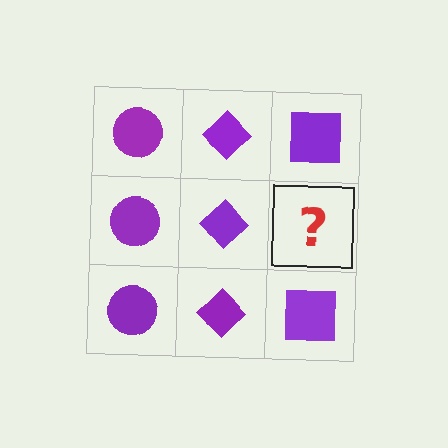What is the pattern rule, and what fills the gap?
The rule is that each column has a consistent shape. The gap should be filled with a purple square.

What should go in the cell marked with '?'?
The missing cell should contain a purple square.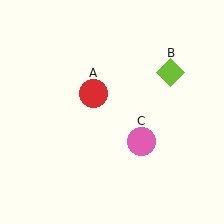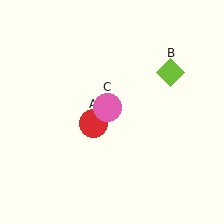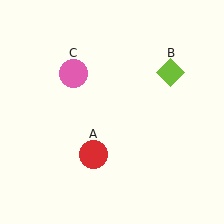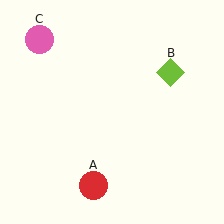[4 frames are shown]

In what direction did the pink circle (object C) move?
The pink circle (object C) moved up and to the left.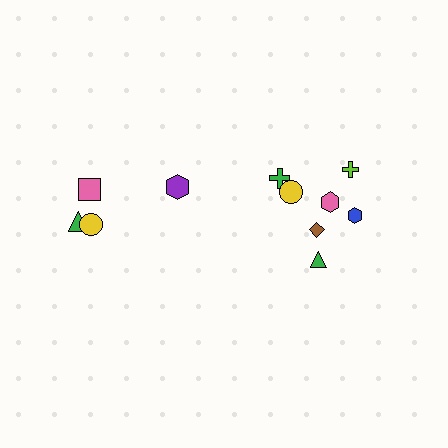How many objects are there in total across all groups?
There are 11 objects.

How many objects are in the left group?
There are 4 objects.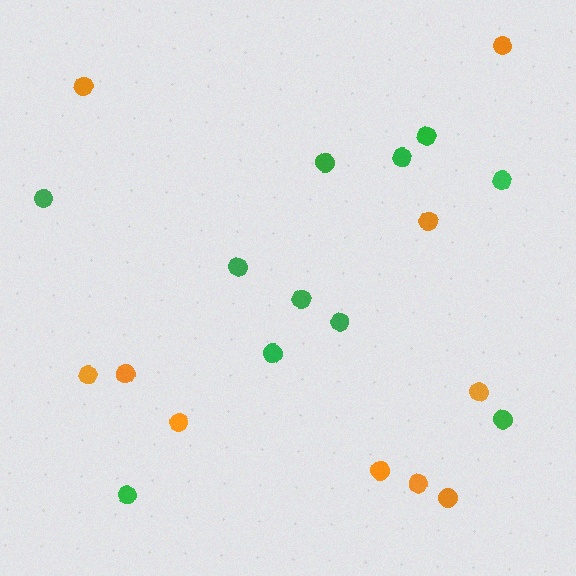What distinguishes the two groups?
There are 2 groups: one group of green circles (11) and one group of orange circles (10).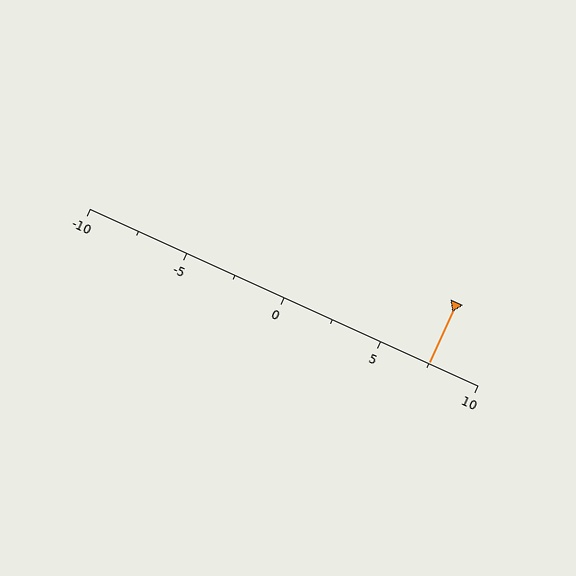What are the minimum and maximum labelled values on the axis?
The axis runs from -10 to 10.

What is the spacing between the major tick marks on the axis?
The major ticks are spaced 5 apart.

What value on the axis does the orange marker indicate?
The marker indicates approximately 7.5.